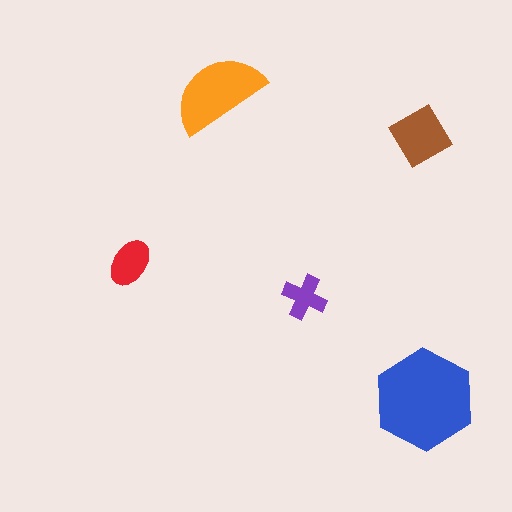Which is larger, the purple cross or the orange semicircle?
The orange semicircle.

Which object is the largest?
The blue hexagon.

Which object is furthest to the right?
The blue hexagon is rightmost.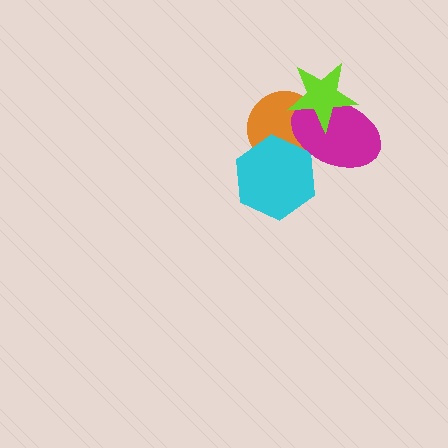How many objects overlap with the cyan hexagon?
2 objects overlap with the cyan hexagon.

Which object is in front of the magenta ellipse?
The lime star is in front of the magenta ellipse.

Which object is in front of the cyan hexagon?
The magenta ellipse is in front of the cyan hexagon.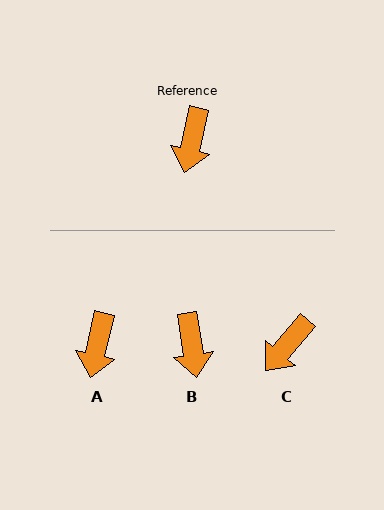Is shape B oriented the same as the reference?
No, it is off by about 21 degrees.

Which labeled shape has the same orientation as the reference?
A.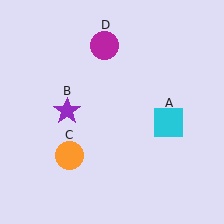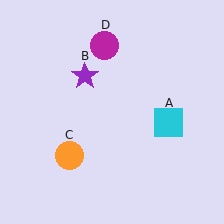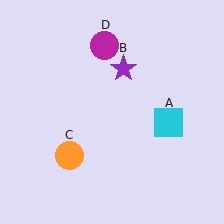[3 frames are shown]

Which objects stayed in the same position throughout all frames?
Cyan square (object A) and orange circle (object C) and magenta circle (object D) remained stationary.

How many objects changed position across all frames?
1 object changed position: purple star (object B).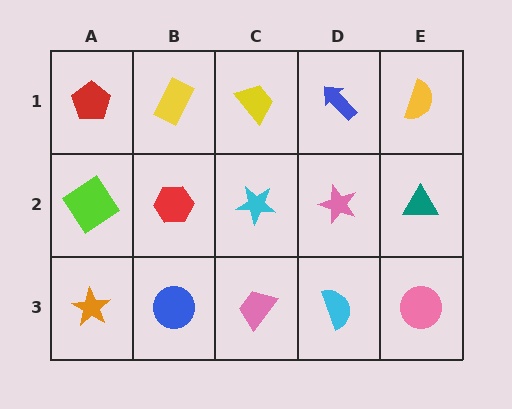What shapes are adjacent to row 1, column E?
A teal triangle (row 2, column E), a blue arrow (row 1, column D).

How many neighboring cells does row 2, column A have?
3.